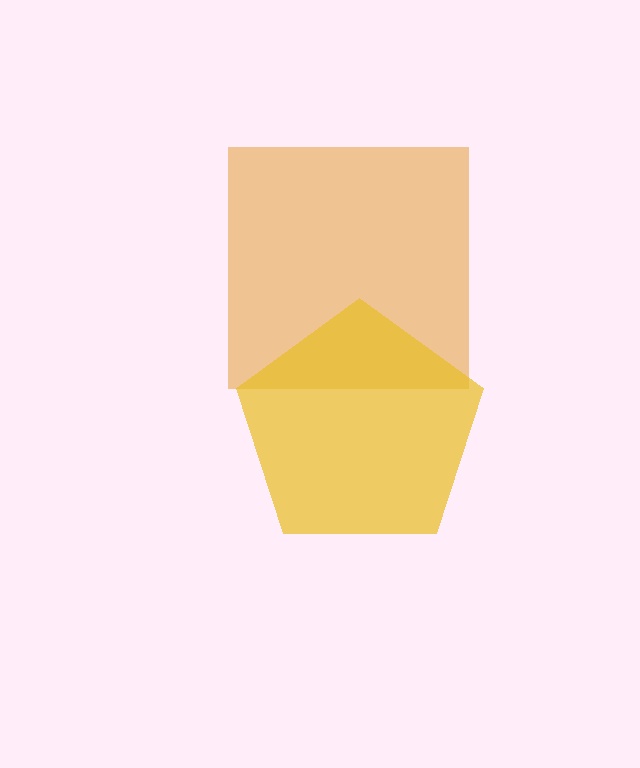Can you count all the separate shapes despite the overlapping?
Yes, there are 2 separate shapes.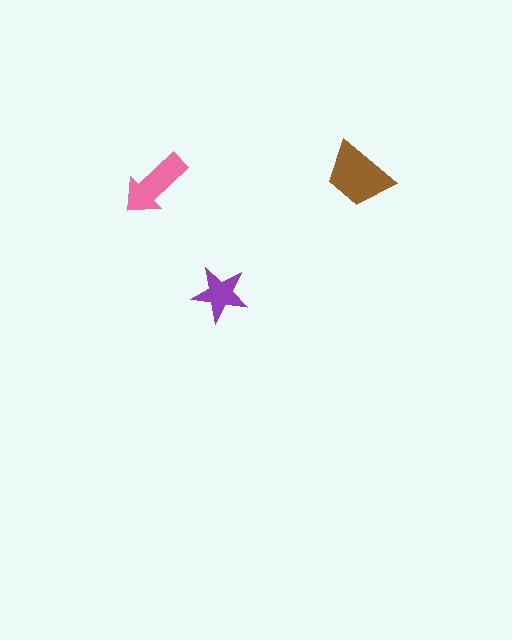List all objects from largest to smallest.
The brown trapezoid, the pink arrow, the purple star.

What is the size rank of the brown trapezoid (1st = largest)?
1st.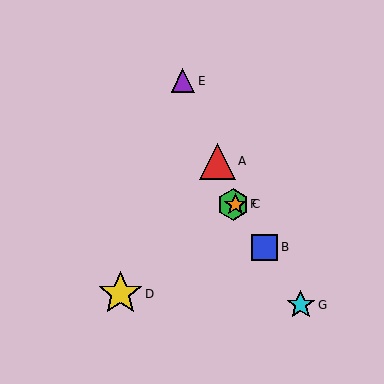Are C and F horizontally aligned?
Yes, both are at y≈204.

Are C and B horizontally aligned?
No, C is at y≈204 and B is at y≈247.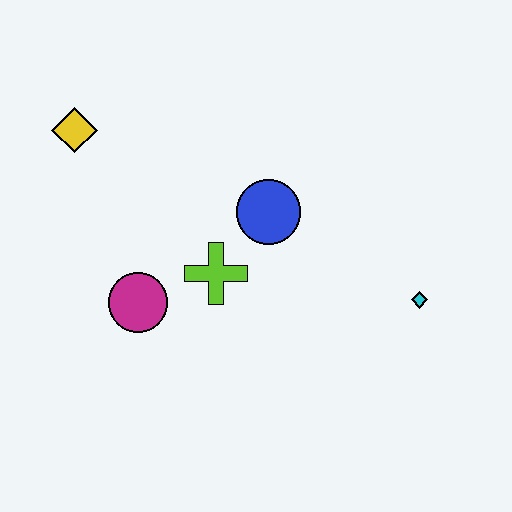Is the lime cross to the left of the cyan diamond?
Yes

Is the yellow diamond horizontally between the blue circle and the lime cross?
No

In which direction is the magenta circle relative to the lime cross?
The magenta circle is to the left of the lime cross.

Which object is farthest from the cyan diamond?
The yellow diamond is farthest from the cyan diamond.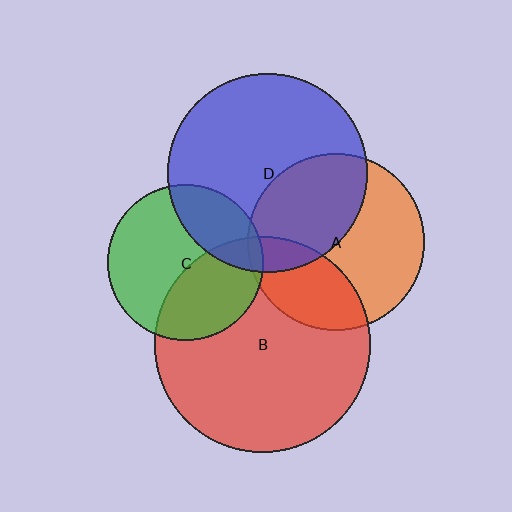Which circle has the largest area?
Circle B (red).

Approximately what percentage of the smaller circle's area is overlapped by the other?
Approximately 40%.